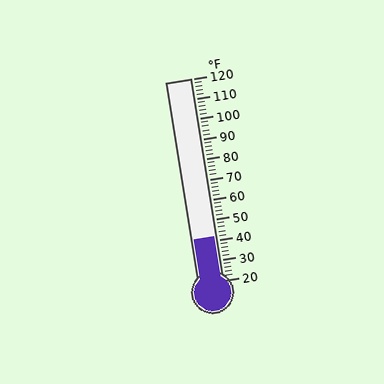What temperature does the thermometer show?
The thermometer shows approximately 42°F.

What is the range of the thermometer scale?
The thermometer scale ranges from 20°F to 120°F.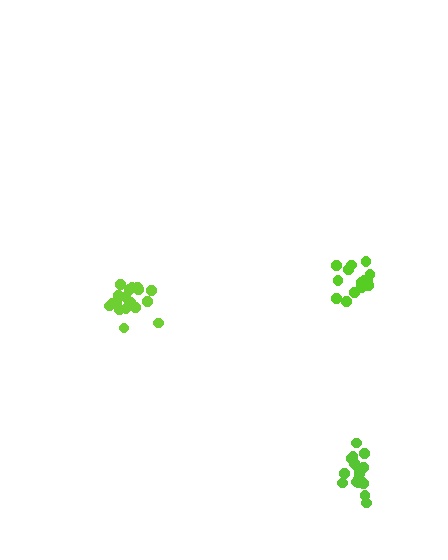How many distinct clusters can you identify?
There are 3 distinct clusters.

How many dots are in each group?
Group 1: 18 dots, Group 2: 14 dots, Group 3: 19 dots (51 total).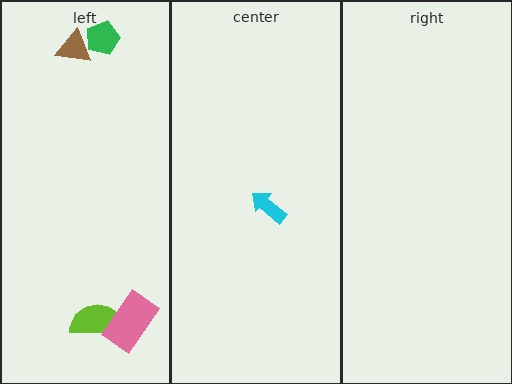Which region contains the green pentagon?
The left region.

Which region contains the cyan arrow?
The center region.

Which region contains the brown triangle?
The left region.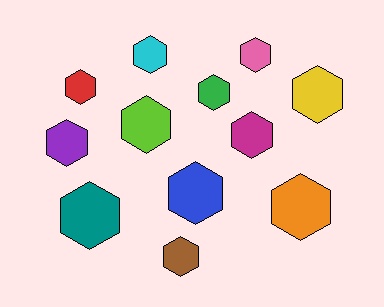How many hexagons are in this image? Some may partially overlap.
There are 12 hexagons.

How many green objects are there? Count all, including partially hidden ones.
There is 1 green object.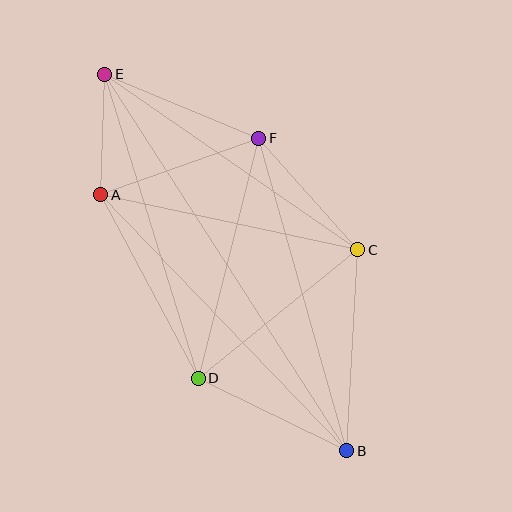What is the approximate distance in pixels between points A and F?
The distance between A and F is approximately 168 pixels.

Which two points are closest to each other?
Points A and E are closest to each other.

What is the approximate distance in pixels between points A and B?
The distance between A and B is approximately 355 pixels.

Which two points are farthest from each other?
Points B and E are farthest from each other.